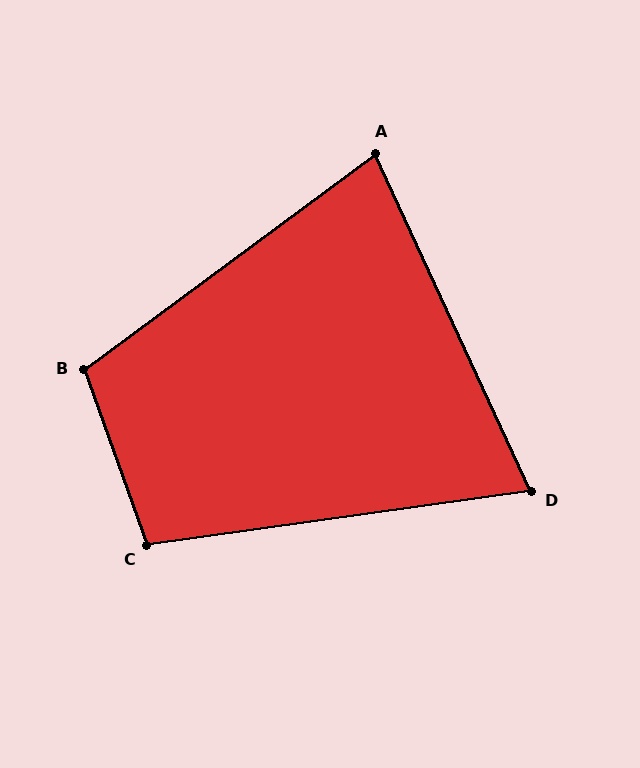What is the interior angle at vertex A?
Approximately 78 degrees (acute).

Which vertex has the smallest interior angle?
D, at approximately 73 degrees.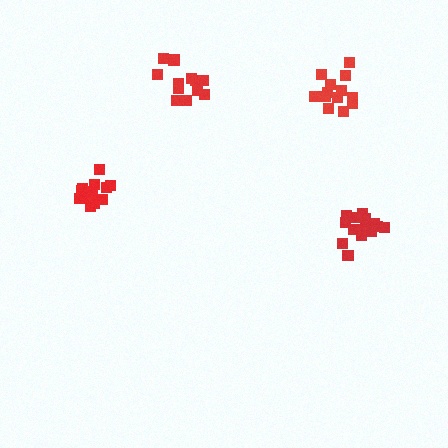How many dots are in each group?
Group 1: 12 dots, Group 2: 15 dots, Group 3: 13 dots, Group 4: 17 dots (57 total).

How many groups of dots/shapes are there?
There are 4 groups.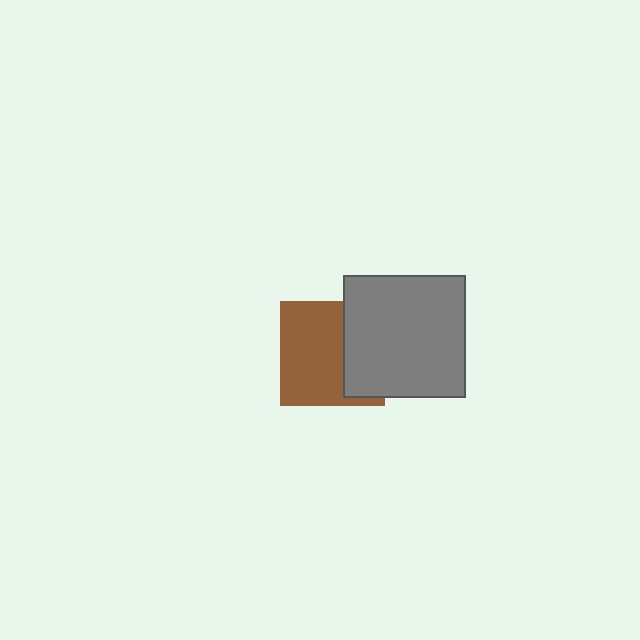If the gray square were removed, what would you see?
You would see the complete brown square.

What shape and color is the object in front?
The object in front is a gray square.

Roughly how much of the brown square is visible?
About half of it is visible (roughly 63%).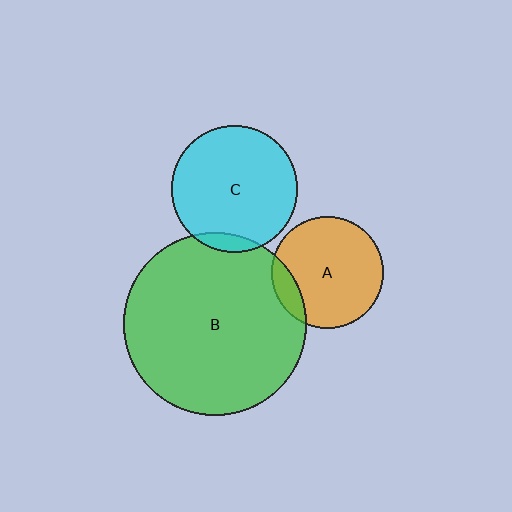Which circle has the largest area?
Circle B (green).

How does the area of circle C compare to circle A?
Approximately 1.3 times.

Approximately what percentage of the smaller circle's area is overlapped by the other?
Approximately 10%.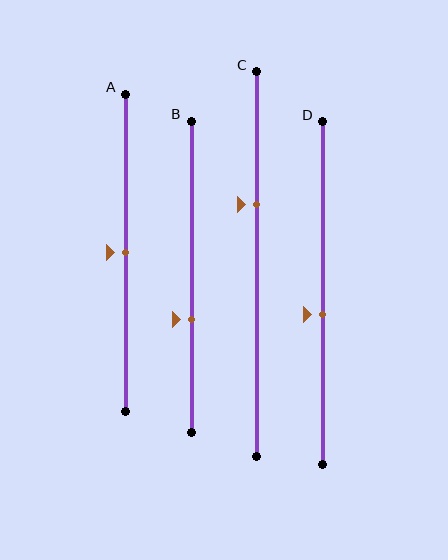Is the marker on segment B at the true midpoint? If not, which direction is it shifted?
No, the marker on segment B is shifted downward by about 13% of the segment length.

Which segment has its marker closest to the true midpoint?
Segment A has its marker closest to the true midpoint.